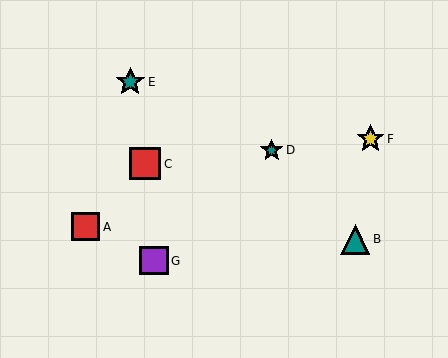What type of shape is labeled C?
Shape C is a red square.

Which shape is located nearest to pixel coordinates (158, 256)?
The purple square (labeled G) at (154, 261) is nearest to that location.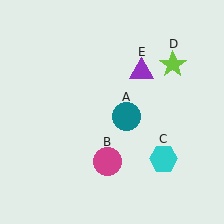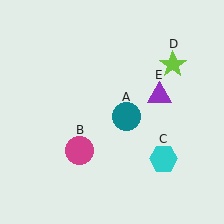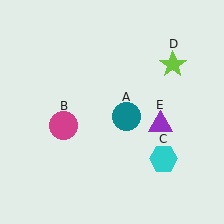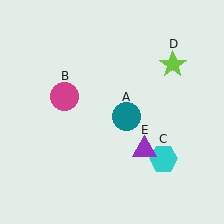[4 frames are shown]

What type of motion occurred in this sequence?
The magenta circle (object B), purple triangle (object E) rotated clockwise around the center of the scene.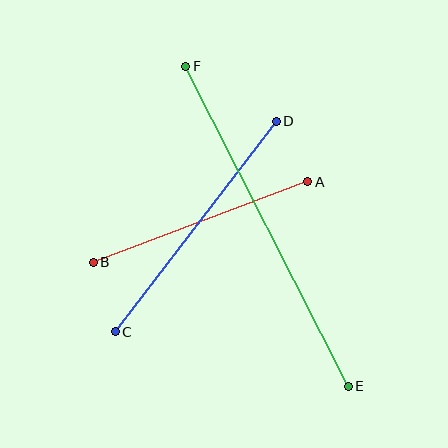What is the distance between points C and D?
The distance is approximately 265 pixels.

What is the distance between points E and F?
The distance is approximately 359 pixels.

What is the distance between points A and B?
The distance is approximately 229 pixels.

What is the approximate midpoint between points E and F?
The midpoint is at approximately (267, 226) pixels.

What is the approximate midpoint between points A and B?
The midpoint is at approximately (200, 222) pixels.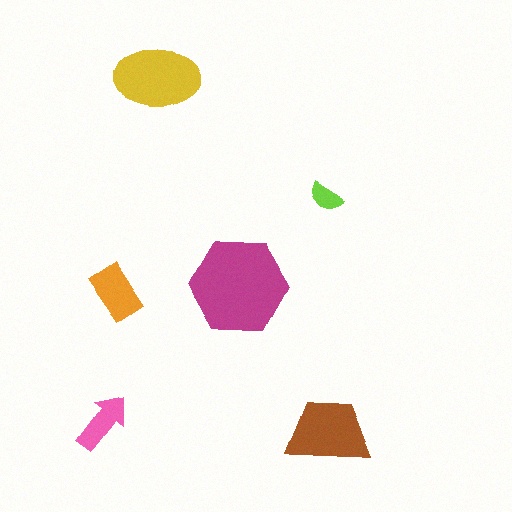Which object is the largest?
The magenta hexagon.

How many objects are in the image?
There are 6 objects in the image.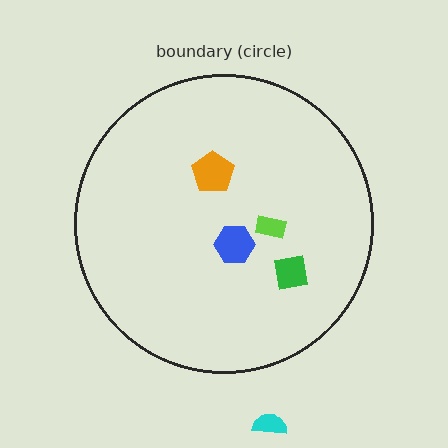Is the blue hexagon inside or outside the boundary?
Inside.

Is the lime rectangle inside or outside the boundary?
Inside.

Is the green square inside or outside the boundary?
Inside.